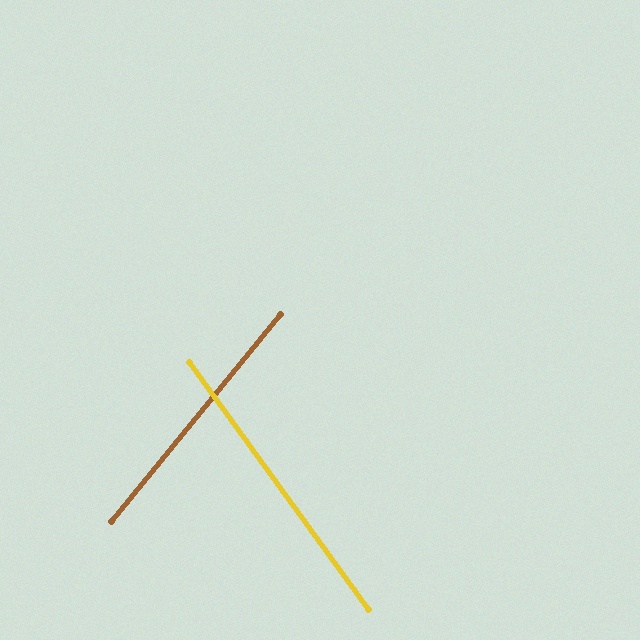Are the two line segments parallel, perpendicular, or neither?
Neither parallel nor perpendicular — they differ by about 75°.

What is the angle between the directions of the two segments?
Approximately 75 degrees.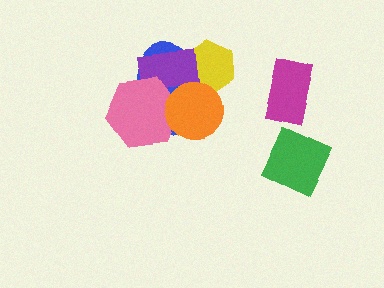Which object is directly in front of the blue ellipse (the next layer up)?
The purple rectangle is directly in front of the blue ellipse.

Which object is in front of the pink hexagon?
The orange circle is in front of the pink hexagon.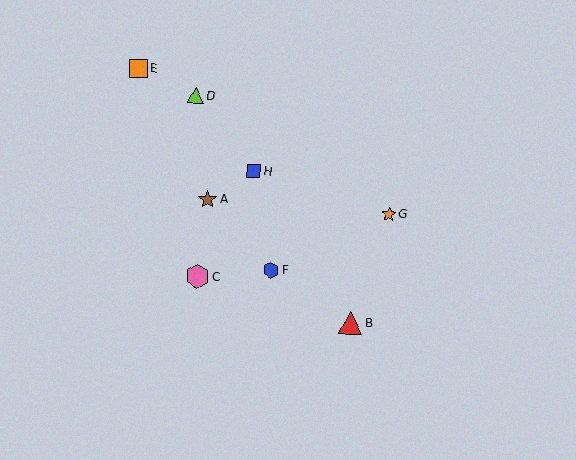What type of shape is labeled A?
Shape A is a brown star.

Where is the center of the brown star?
The center of the brown star is at (207, 199).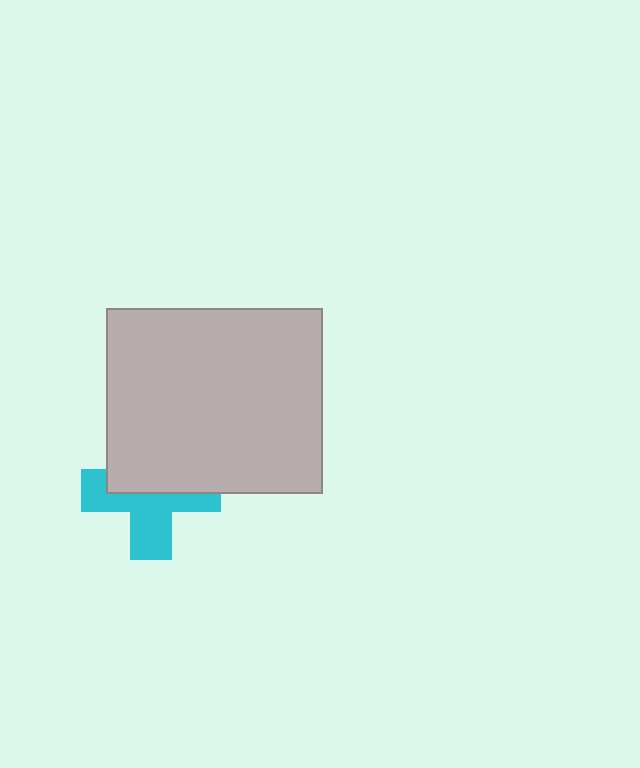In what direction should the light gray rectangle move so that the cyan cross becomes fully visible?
The light gray rectangle should move up. That is the shortest direction to clear the overlap and leave the cyan cross fully visible.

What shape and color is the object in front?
The object in front is a light gray rectangle.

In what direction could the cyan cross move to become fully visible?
The cyan cross could move down. That would shift it out from behind the light gray rectangle entirely.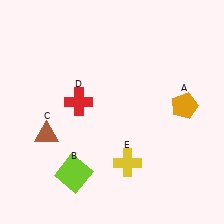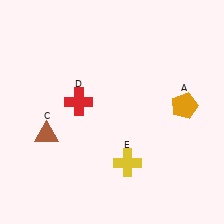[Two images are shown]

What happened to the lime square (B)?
The lime square (B) was removed in Image 2. It was in the bottom-left area of Image 1.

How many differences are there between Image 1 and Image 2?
There is 1 difference between the two images.